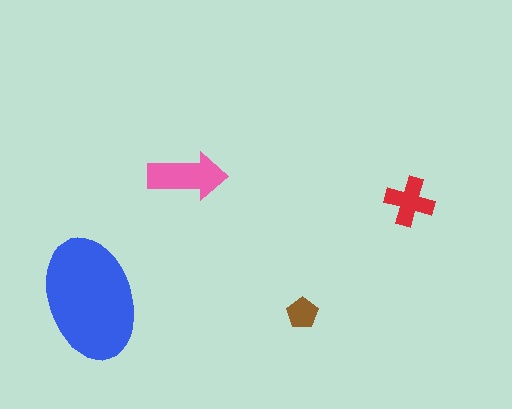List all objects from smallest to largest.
The brown pentagon, the red cross, the pink arrow, the blue ellipse.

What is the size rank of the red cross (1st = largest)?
3rd.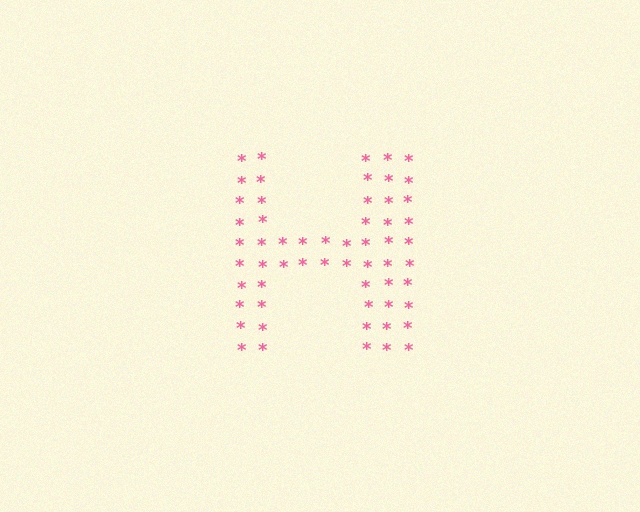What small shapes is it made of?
It is made of small asterisks.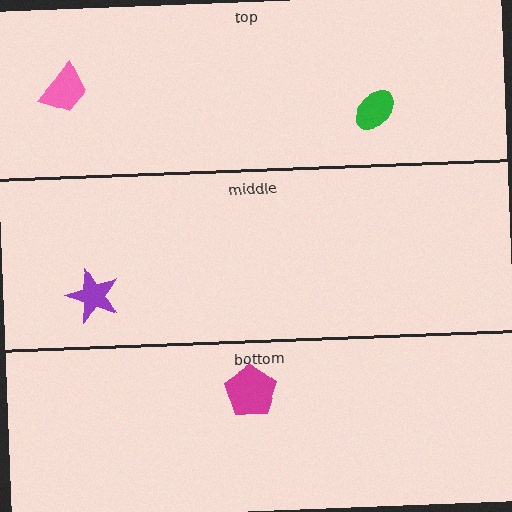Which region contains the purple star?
The middle region.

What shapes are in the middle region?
The purple star.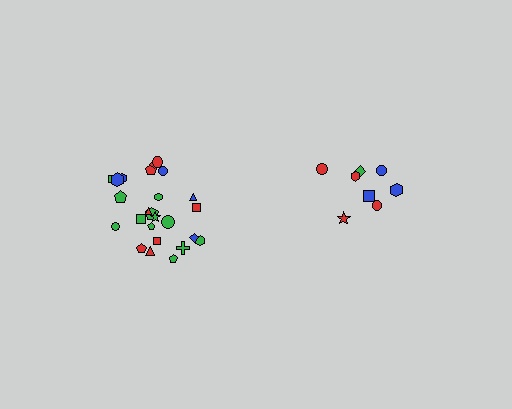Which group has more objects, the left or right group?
The left group.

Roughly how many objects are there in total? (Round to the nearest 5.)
Roughly 35 objects in total.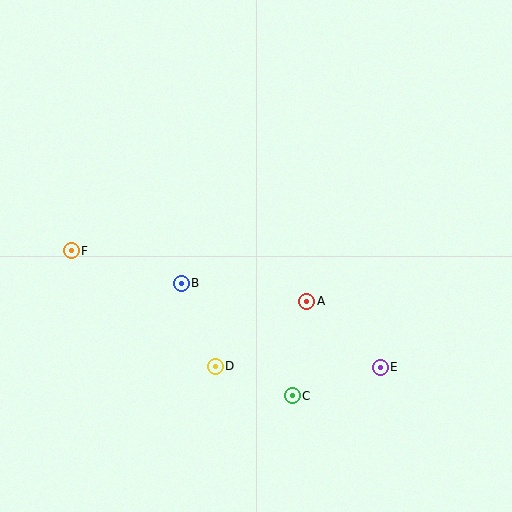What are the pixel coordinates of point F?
Point F is at (71, 251).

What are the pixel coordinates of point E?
Point E is at (380, 368).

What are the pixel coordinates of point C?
Point C is at (292, 396).